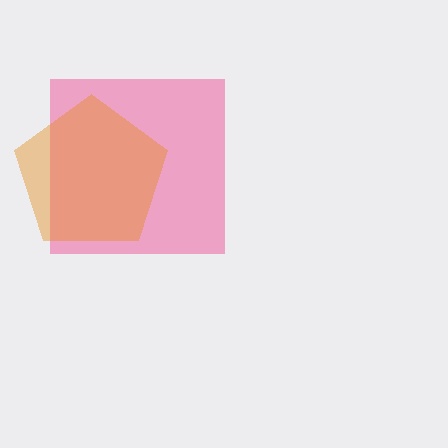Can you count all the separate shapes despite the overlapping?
Yes, there are 2 separate shapes.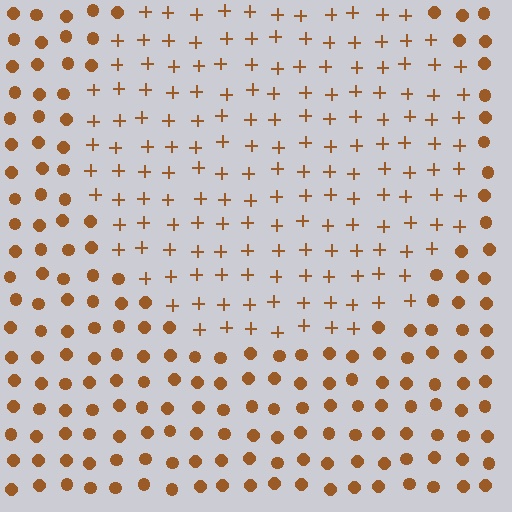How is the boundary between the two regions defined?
The boundary is defined by a change in element shape: plus signs inside vs. circles outside. All elements share the same color and spacing.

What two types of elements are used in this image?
The image uses plus signs inside the circle region and circles outside it.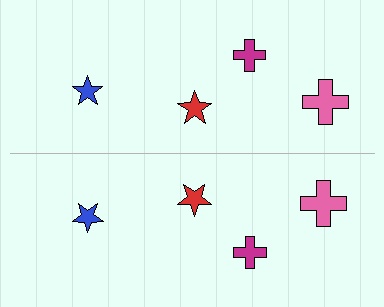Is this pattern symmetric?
Yes, this pattern has bilateral (reflection) symmetry.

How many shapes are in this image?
There are 8 shapes in this image.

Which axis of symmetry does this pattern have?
The pattern has a horizontal axis of symmetry running through the center of the image.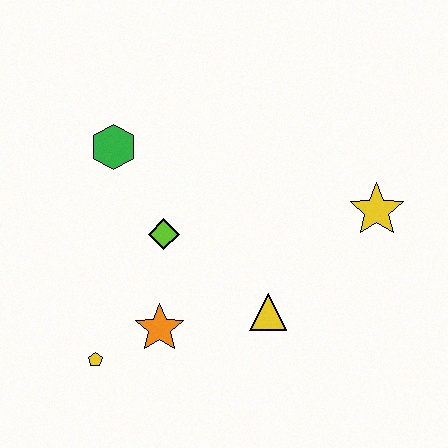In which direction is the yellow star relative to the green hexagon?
The yellow star is to the right of the green hexagon.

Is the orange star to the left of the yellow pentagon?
No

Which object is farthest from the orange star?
The yellow star is farthest from the orange star.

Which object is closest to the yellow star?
The yellow triangle is closest to the yellow star.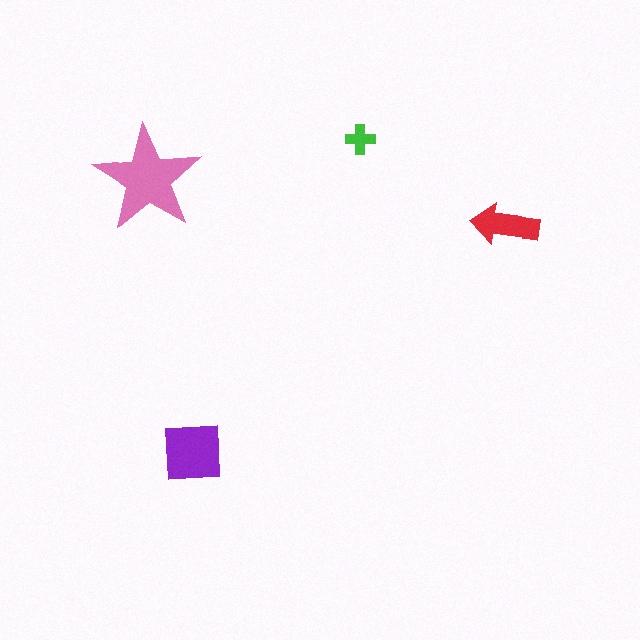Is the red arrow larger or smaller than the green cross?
Larger.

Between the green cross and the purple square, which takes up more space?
The purple square.